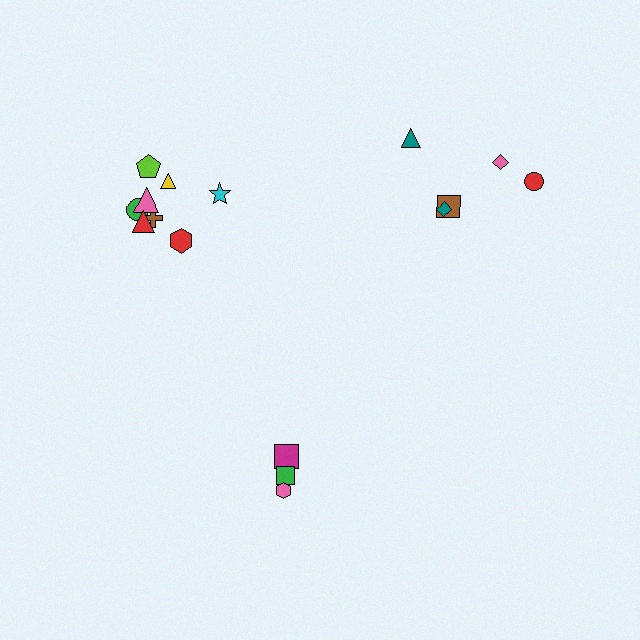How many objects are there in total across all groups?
There are 16 objects.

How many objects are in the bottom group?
There are 3 objects.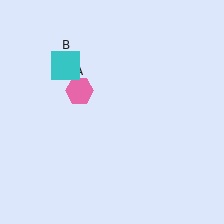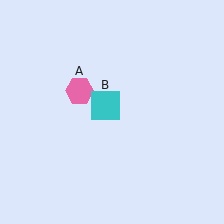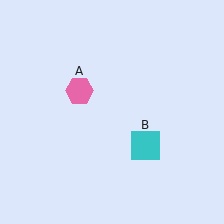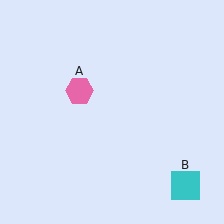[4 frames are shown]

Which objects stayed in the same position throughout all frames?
Pink hexagon (object A) remained stationary.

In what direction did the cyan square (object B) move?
The cyan square (object B) moved down and to the right.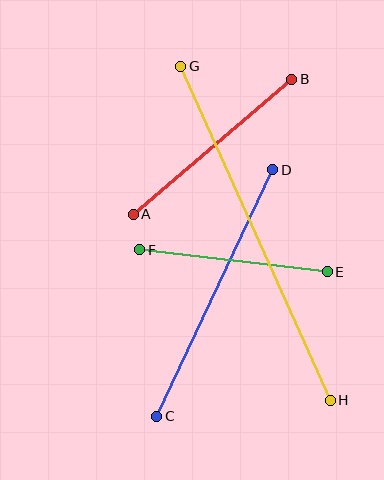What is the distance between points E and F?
The distance is approximately 188 pixels.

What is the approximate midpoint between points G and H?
The midpoint is at approximately (256, 233) pixels.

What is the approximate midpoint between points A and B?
The midpoint is at approximately (212, 147) pixels.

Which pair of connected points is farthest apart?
Points G and H are farthest apart.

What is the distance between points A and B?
The distance is approximately 208 pixels.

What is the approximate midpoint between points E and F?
The midpoint is at approximately (234, 261) pixels.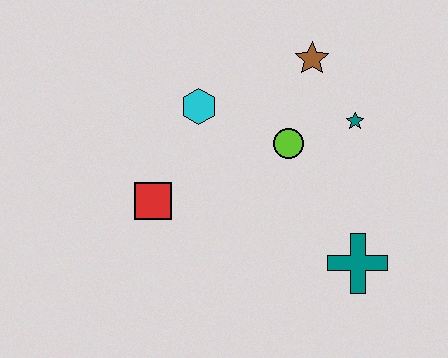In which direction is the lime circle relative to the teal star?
The lime circle is to the left of the teal star.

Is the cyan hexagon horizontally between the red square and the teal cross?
Yes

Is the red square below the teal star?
Yes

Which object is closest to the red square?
The cyan hexagon is closest to the red square.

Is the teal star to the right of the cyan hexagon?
Yes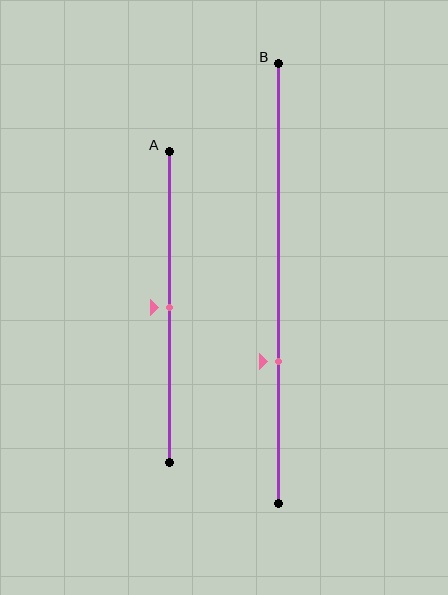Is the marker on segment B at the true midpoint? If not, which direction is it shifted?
No, the marker on segment B is shifted downward by about 18% of the segment length.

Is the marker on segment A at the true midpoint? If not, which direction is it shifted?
Yes, the marker on segment A is at the true midpoint.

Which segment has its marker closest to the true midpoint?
Segment A has its marker closest to the true midpoint.